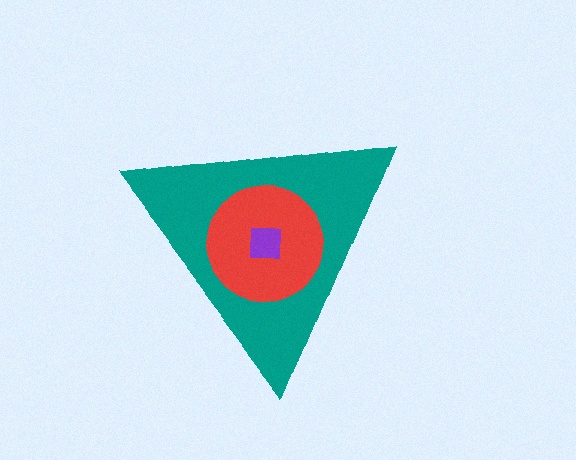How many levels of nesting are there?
3.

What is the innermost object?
The purple square.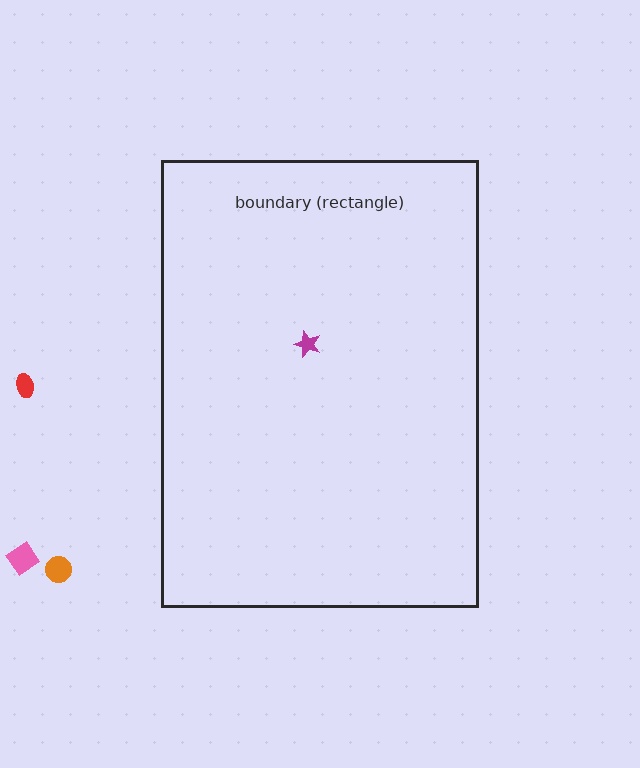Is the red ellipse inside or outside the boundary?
Outside.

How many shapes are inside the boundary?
1 inside, 3 outside.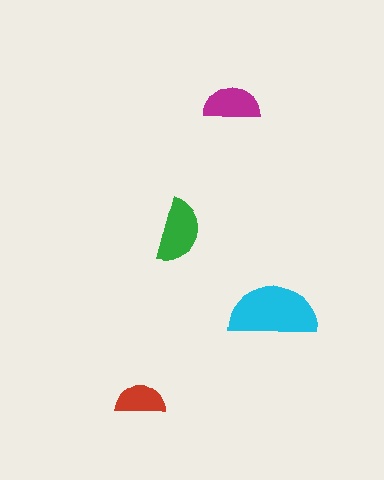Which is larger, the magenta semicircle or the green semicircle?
The green one.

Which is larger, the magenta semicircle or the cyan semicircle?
The cyan one.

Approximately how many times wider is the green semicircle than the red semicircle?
About 1.5 times wider.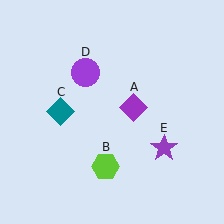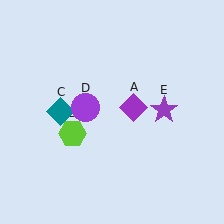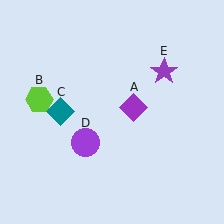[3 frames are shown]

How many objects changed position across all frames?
3 objects changed position: lime hexagon (object B), purple circle (object D), purple star (object E).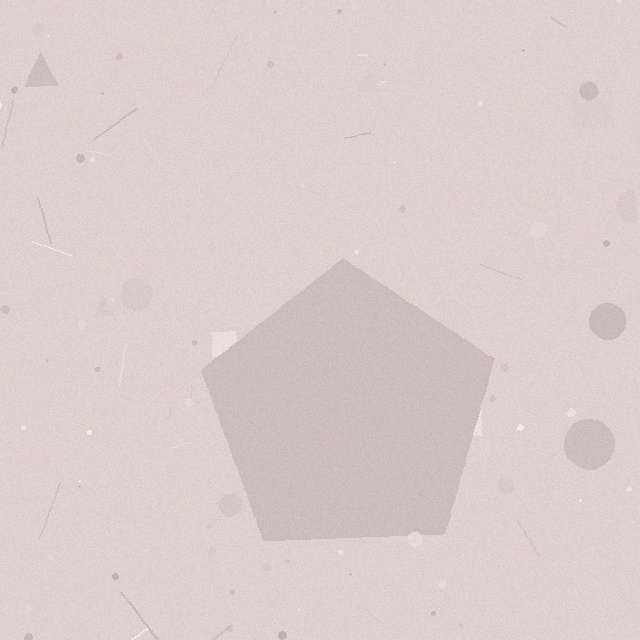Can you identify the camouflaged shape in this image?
The camouflaged shape is a pentagon.